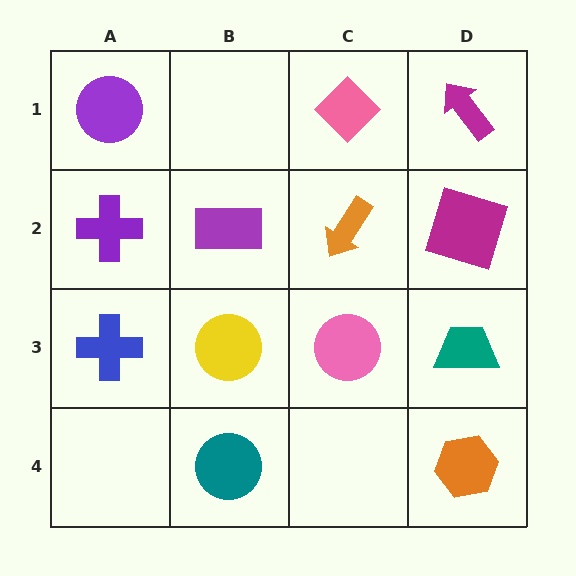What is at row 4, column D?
An orange hexagon.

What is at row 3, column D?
A teal trapezoid.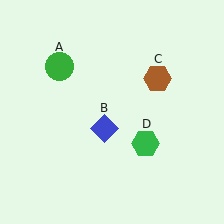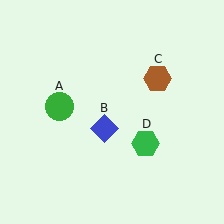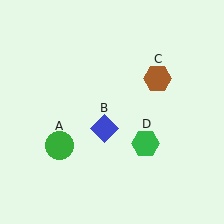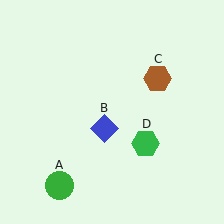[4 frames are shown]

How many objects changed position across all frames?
1 object changed position: green circle (object A).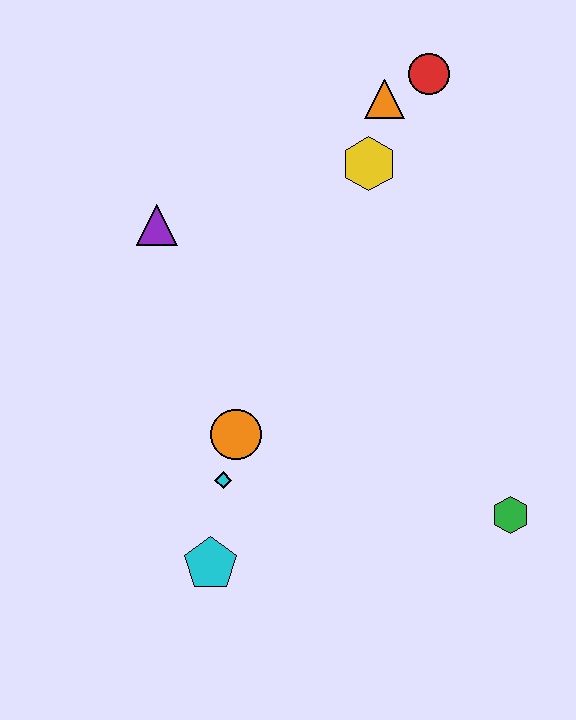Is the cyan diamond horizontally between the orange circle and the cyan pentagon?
Yes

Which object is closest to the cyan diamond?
The orange circle is closest to the cyan diamond.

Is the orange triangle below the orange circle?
No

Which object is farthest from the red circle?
The cyan pentagon is farthest from the red circle.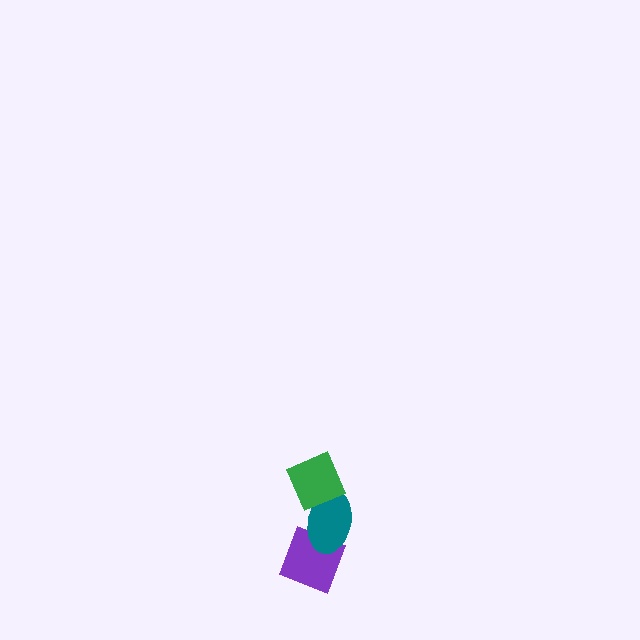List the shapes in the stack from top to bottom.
From top to bottom: the green diamond, the teal ellipse, the purple diamond.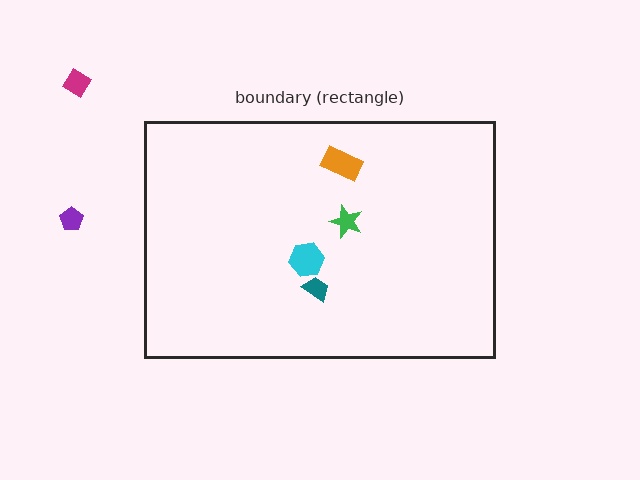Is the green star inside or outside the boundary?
Inside.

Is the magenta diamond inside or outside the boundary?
Outside.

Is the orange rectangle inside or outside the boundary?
Inside.